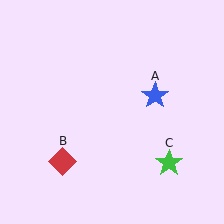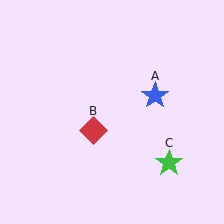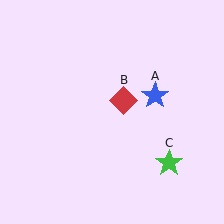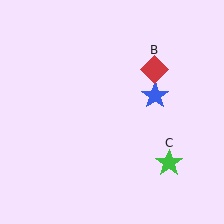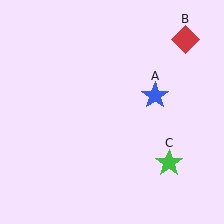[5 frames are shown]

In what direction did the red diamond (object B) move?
The red diamond (object B) moved up and to the right.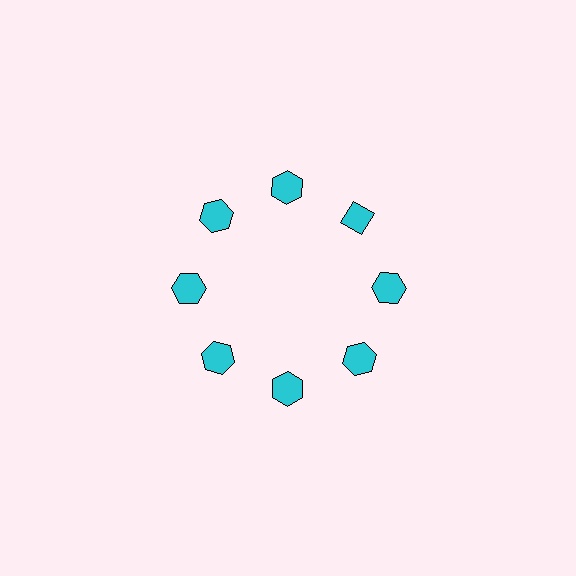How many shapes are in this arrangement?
There are 8 shapes arranged in a ring pattern.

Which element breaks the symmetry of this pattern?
The cyan diamond at roughly the 2 o'clock position breaks the symmetry. All other shapes are cyan hexagons.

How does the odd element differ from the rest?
It has a different shape: diamond instead of hexagon.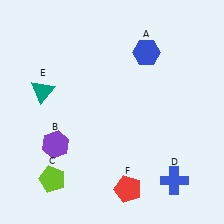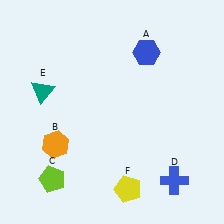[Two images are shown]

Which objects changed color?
B changed from purple to orange. F changed from red to yellow.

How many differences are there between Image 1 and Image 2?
There are 2 differences between the two images.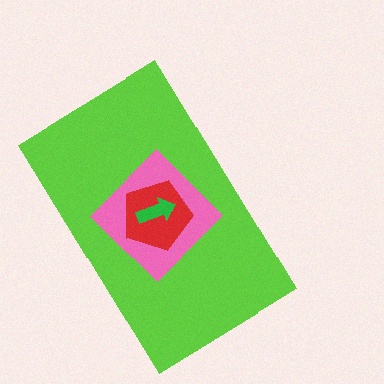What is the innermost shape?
The green arrow.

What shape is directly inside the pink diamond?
The red pentagon.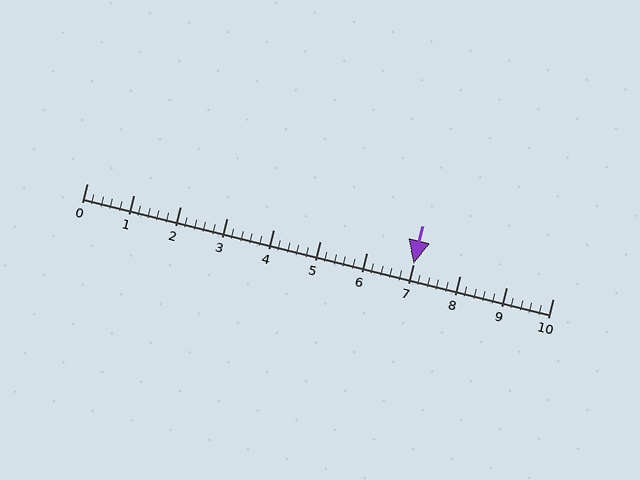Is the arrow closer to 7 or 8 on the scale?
The arrow is closer to 7.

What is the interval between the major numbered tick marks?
The major tick marks are spaced 1 units apart.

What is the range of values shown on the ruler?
The ruler shows values from 0 to 10.